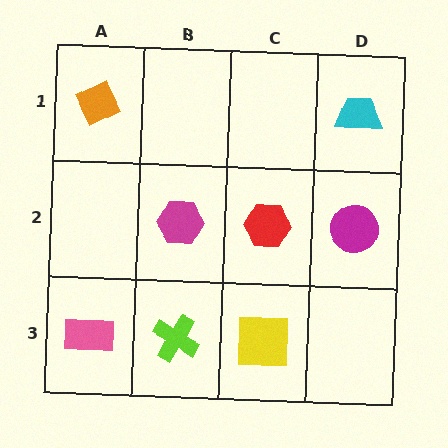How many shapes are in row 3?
3 shapes.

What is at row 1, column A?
An orange diamond.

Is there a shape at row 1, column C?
No, that cell is empty.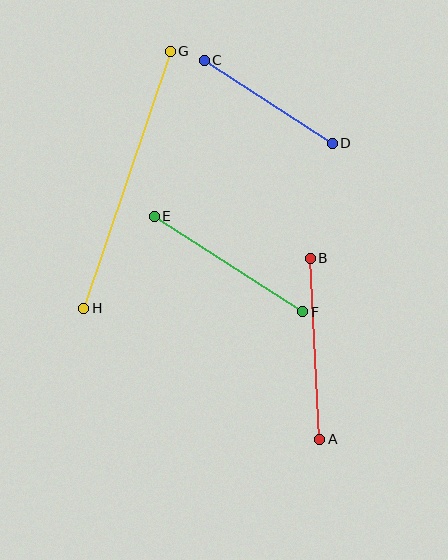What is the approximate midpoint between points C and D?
The midpoint is at approximately (268, 102) pixels.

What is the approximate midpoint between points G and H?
The midpoint is at approximately (127, 180) pixels.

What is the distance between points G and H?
The distance is approximately 271 pixels.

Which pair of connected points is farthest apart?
Points G and H are farthest apart.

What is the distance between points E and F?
The distance is approximately 176 pixels.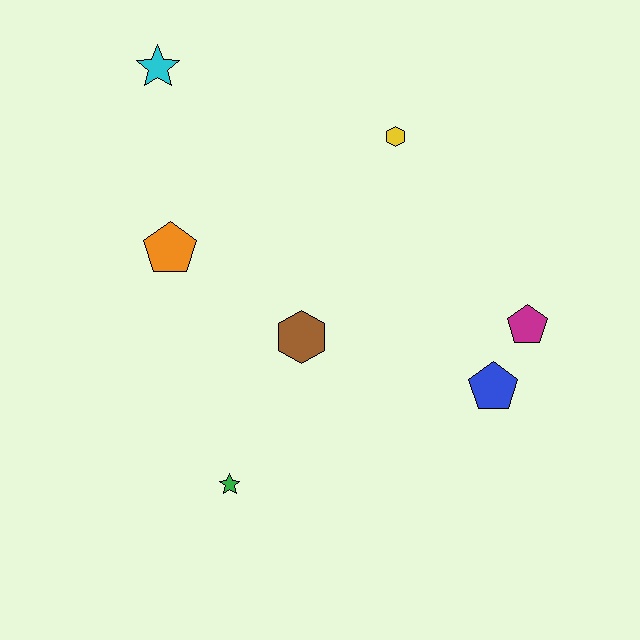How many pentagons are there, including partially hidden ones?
There are 3 pentagons.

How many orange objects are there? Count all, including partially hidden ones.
There is 1 orange object.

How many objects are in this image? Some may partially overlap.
There are 7 objects.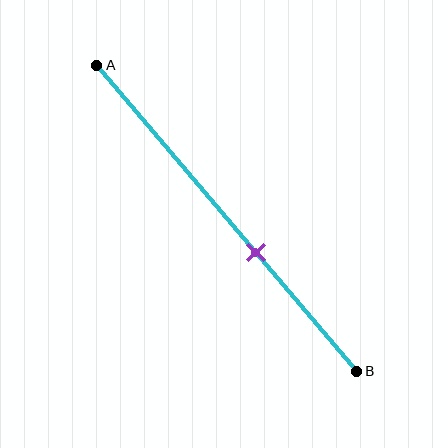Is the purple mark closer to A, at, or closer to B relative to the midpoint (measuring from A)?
The purple mark is closer to point B than the midpoint of segment AB.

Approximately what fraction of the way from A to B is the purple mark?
The purple mark is approximately 60% of the way from A to B.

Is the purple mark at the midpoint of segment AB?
No, the mark is at about 60% from A, not at the 50% midpoint.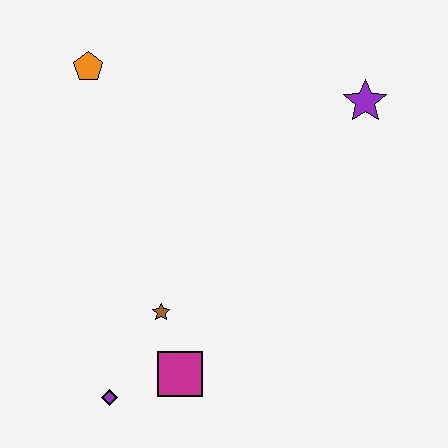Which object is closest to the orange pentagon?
The brown star is closest to the orange pentagon.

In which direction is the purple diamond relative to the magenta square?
The purple diamond is to the left of the magenta square.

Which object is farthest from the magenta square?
The purple star is farthest from the magenta square.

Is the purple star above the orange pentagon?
No